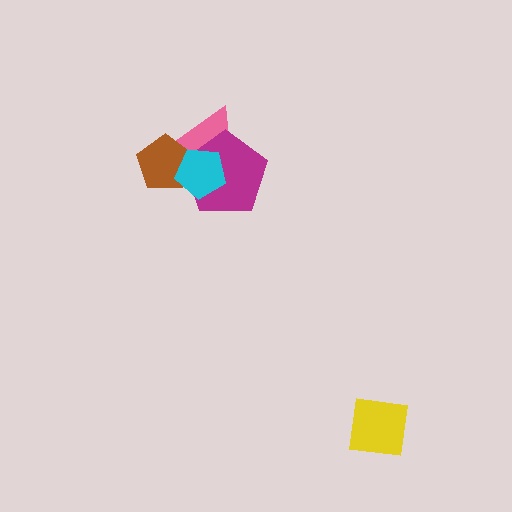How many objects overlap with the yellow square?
0 objects overlap with the yellow square.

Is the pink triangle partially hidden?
Yes, it is partially covered by another shape.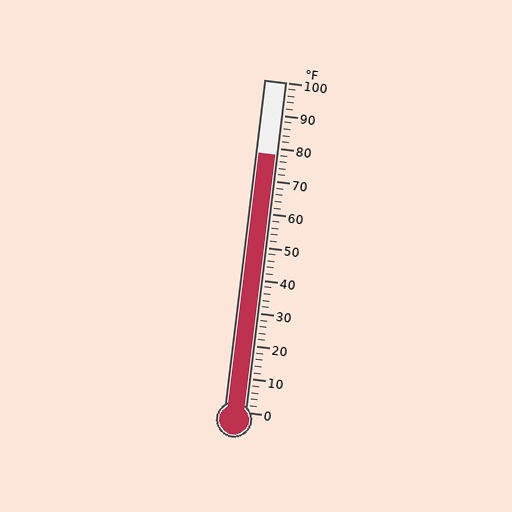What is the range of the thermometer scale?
The thermometer scale ranges from 0°F to 100°F.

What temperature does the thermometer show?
The thermometer shows approximately 78°F.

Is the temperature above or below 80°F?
The temperature is below 80°F.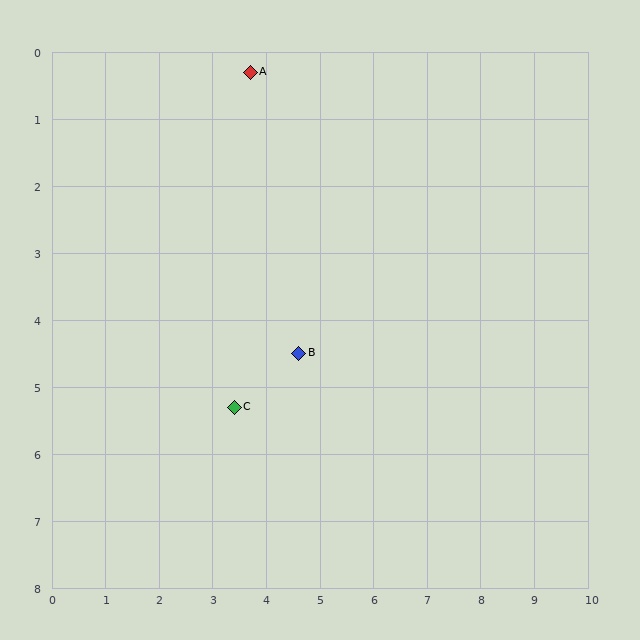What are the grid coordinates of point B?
Point B is at approximately (4.6, 4.5).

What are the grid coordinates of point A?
Point A is at approximately (3.7, 0.3).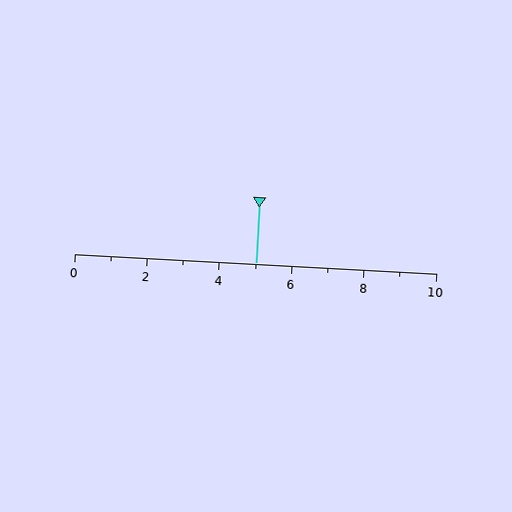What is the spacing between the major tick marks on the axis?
The major ticks are spaced 2 apart.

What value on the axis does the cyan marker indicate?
The marker indicates approximately 5.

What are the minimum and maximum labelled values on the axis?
The axis runs from 0 to 10.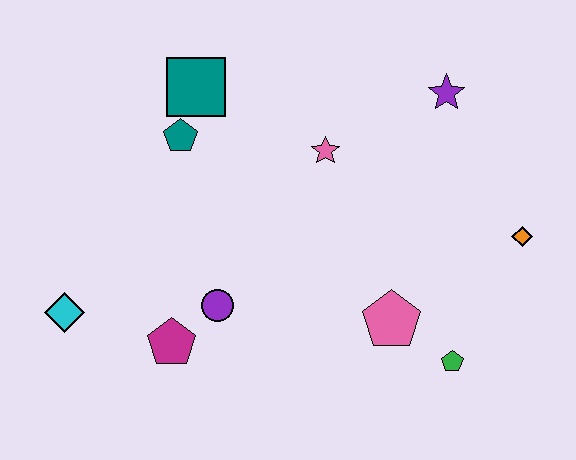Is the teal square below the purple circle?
No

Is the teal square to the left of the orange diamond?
Yes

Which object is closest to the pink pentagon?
The green pentagon is closest to the pink pentagon.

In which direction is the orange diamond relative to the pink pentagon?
The orange diamond is to the right of the pink pentagon.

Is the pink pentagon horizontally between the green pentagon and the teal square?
Yes